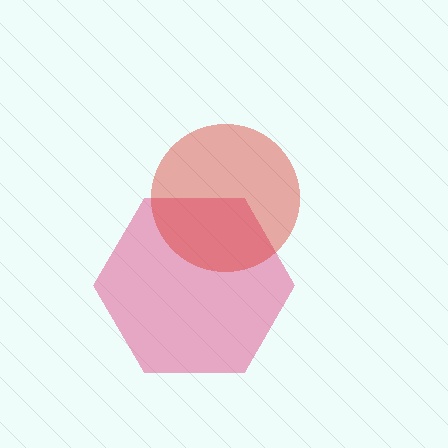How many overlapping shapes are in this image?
There are 2 overlapping shapes in the image.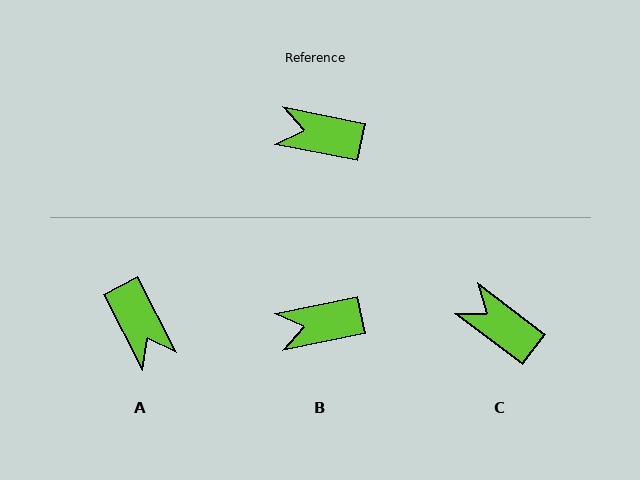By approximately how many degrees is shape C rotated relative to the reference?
Approximately 26 degrees clockwise.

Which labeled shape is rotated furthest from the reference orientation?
A, about 129 degrees away.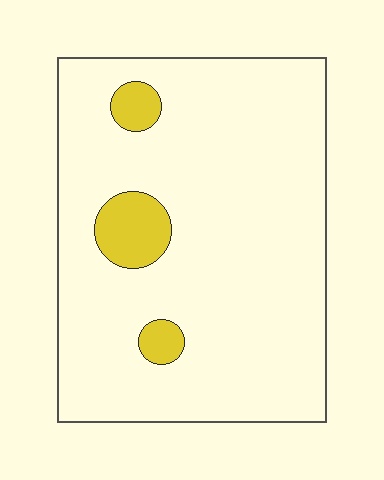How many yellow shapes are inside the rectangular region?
3.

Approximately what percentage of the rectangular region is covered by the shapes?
Approximately 10%.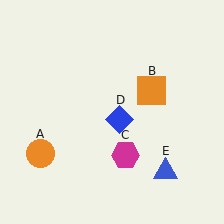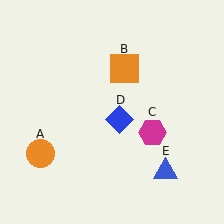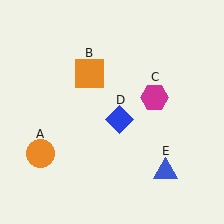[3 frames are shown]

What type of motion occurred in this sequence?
The orange square (object B), magenta hexagon (object C) rotated counterclockwise around the center of the scene.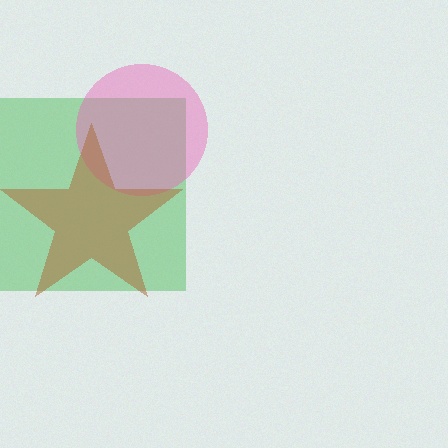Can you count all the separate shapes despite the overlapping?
Yes, there are 3 separate shapes.